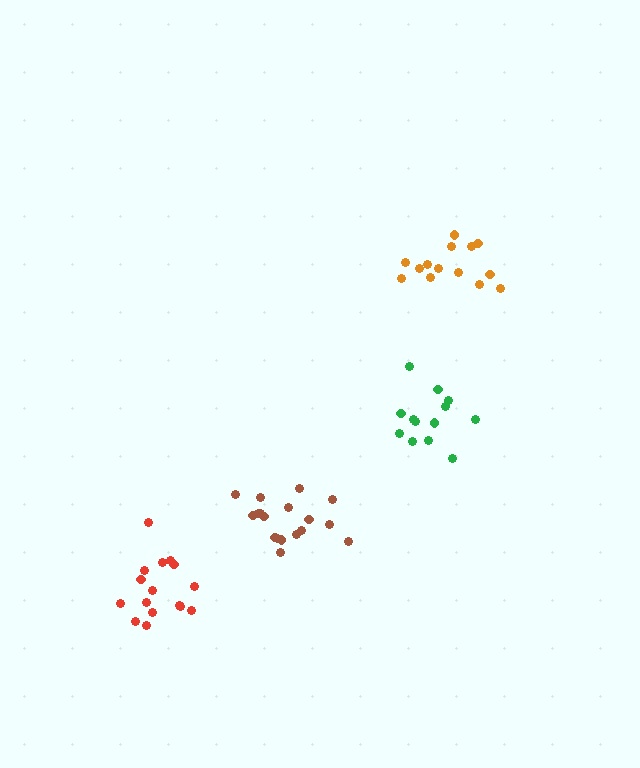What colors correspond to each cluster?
The clusters are colored: orange, red, green, brown.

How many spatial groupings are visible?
There are 4 spatial groupings.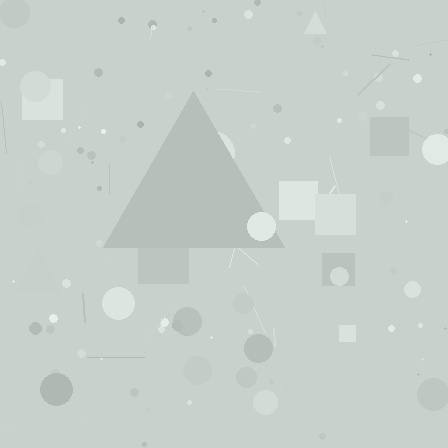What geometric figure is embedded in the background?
A triangle is embedded in the background.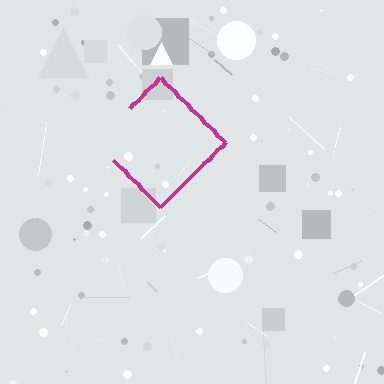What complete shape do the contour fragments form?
The contour fragments form a diamond.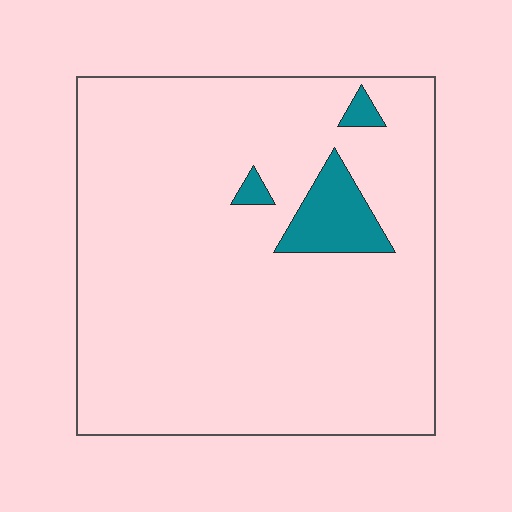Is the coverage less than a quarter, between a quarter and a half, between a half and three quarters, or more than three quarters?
Less than a quarter.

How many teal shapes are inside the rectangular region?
3.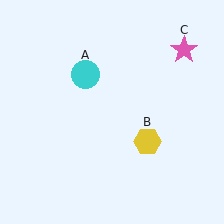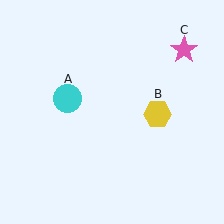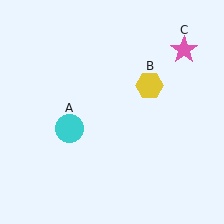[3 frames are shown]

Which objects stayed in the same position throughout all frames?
Pink star (object C) remained stationary.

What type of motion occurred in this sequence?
The cyan circle (object A), yellow hexagon (object B) rotated counterclockwise around the center of the scene.